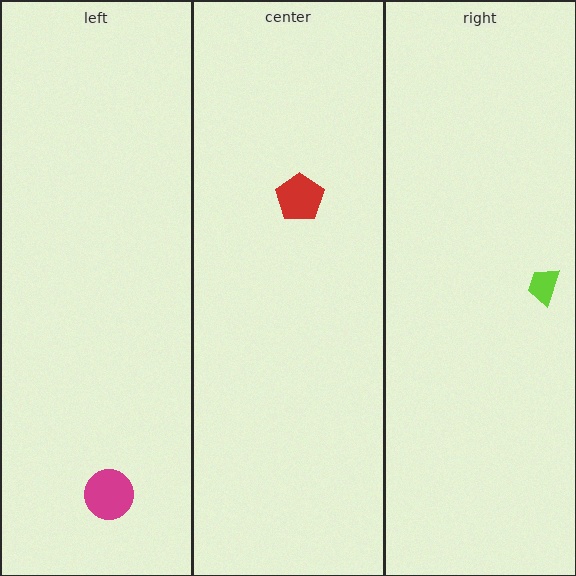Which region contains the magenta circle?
The left region.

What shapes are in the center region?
The red pentagon.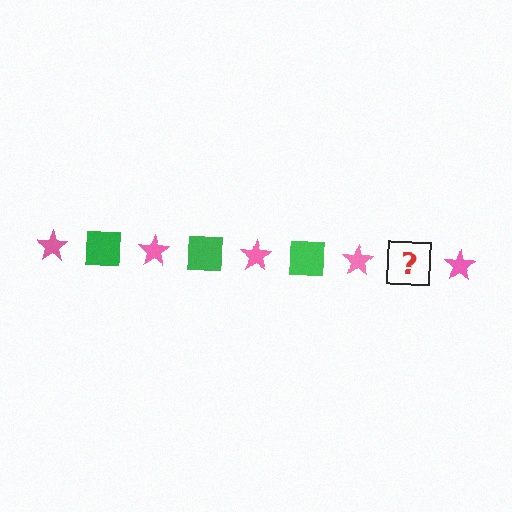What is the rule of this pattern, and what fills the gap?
The rule is that the pattern alternates between pink star and green square. The gap should be filled with a green square.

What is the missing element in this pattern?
The missing element is a green square.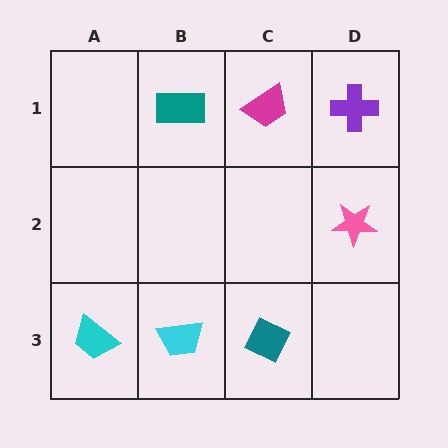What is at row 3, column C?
A teal diamond.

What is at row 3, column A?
A cyan trapezoid.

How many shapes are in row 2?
1 shape.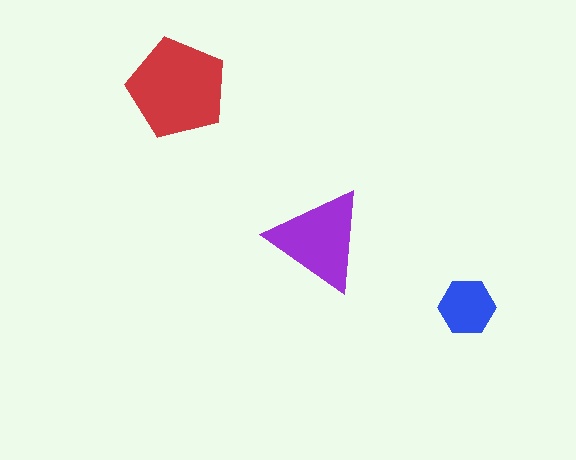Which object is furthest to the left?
The red pentagon is leftmost.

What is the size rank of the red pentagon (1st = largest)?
1st.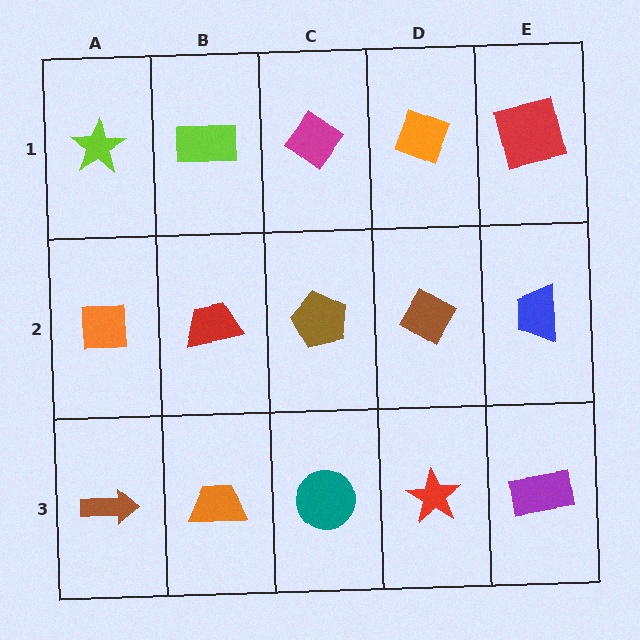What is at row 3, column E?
A purple rectangle.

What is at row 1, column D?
An orange diamond.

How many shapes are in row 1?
5 shapes.